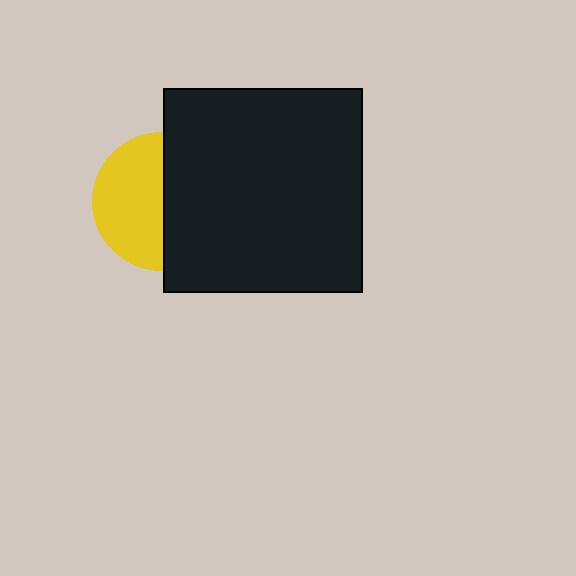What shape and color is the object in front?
The object in front is a black rectangle.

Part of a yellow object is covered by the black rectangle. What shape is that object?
It is a circle.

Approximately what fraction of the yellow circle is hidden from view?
Roughly 49% of the yellow circle is hidden behind the black rectangle.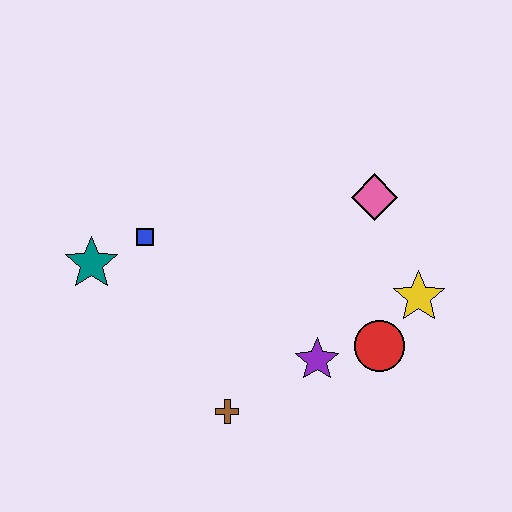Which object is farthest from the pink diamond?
The teal star is farthest from the pink diamond.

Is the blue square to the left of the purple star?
Yes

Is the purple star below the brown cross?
No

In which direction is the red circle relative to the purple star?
The red circle is to the right of the purple star.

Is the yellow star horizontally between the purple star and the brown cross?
No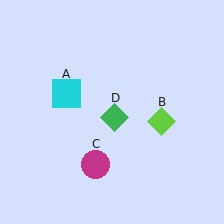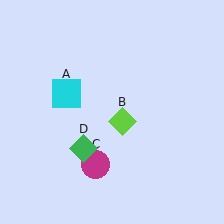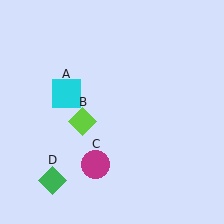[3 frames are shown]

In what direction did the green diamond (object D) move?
The green diamond (object D) moved down and to the left.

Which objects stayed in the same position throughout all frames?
Cyan square (object A) and magenta circle (object C) remained stationary.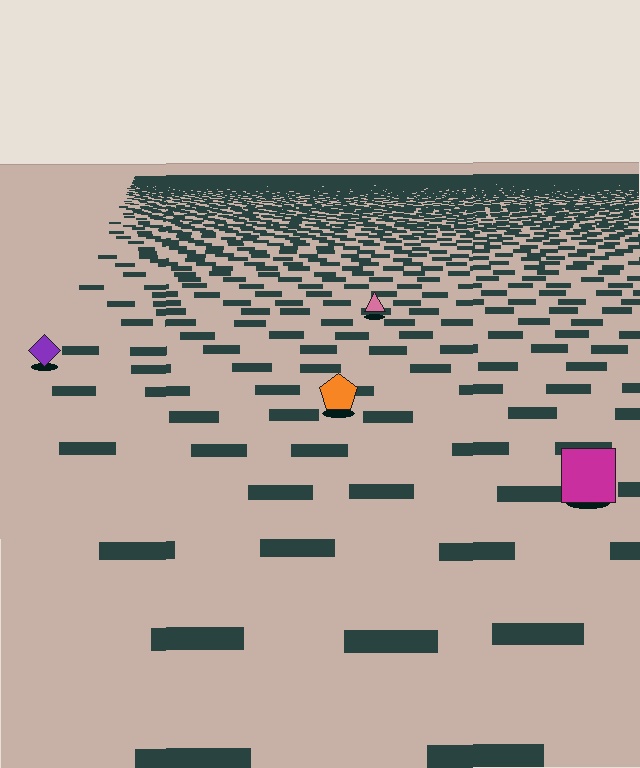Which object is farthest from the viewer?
The pink triangle is farthest from the viewer. It appears smaller and the ground texture around it is denser.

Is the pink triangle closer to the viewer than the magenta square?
No. The magenta square is closer — you can tell from the texture gradient: the ground texture is coarser near it.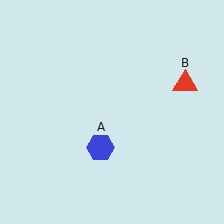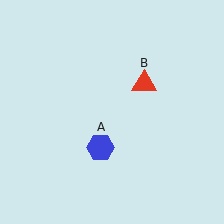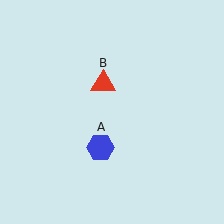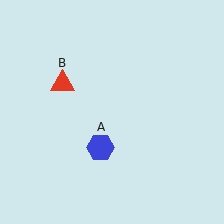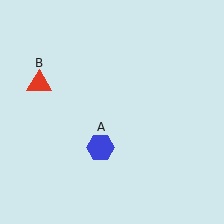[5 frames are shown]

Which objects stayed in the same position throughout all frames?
Blue hexagon (object A) remained stationary.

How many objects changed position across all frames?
1 object changed position: red triangle (object B).